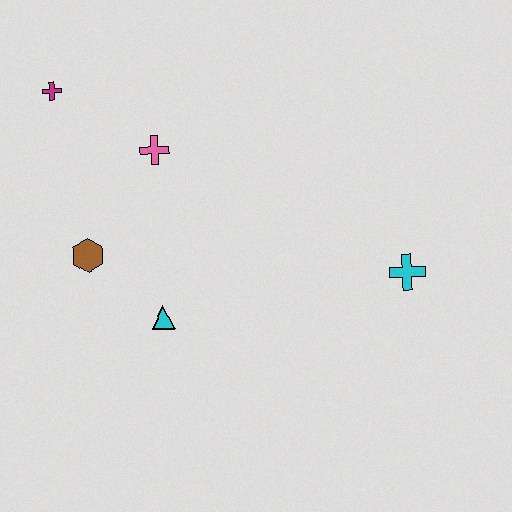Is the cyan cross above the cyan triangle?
Yes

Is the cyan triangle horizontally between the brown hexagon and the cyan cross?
Yes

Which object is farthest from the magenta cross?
The cyan cross is farthest from the magenta cross.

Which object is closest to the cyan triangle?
The brown hexagon is closest to the cyan triangle.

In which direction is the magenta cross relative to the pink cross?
The magenta cross is to the left of the pink cross.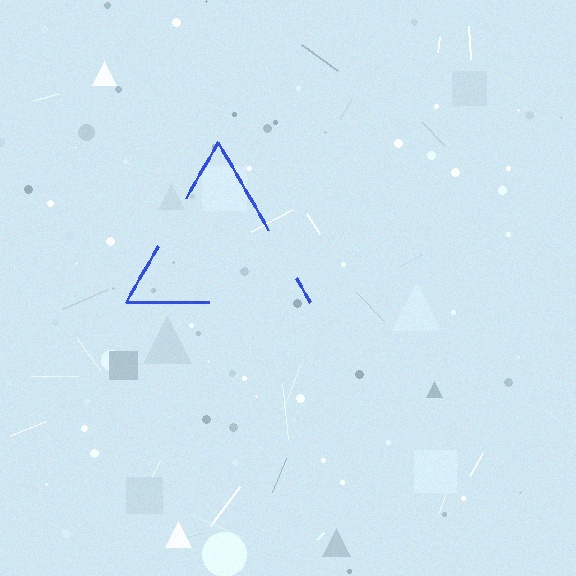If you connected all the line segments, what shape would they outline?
They would outline a triangle.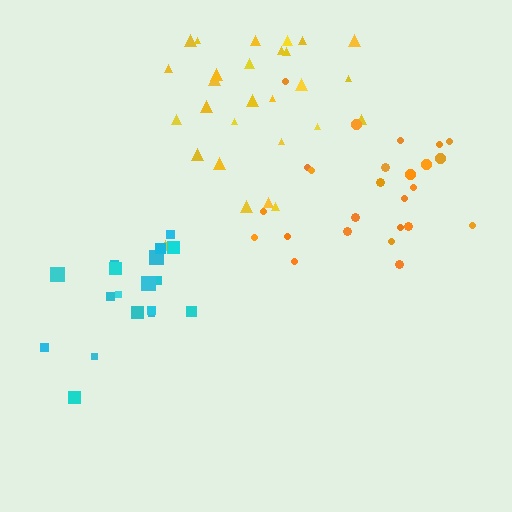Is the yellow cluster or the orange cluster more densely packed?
Orange.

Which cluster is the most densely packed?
Cyan.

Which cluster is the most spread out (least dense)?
Yellow.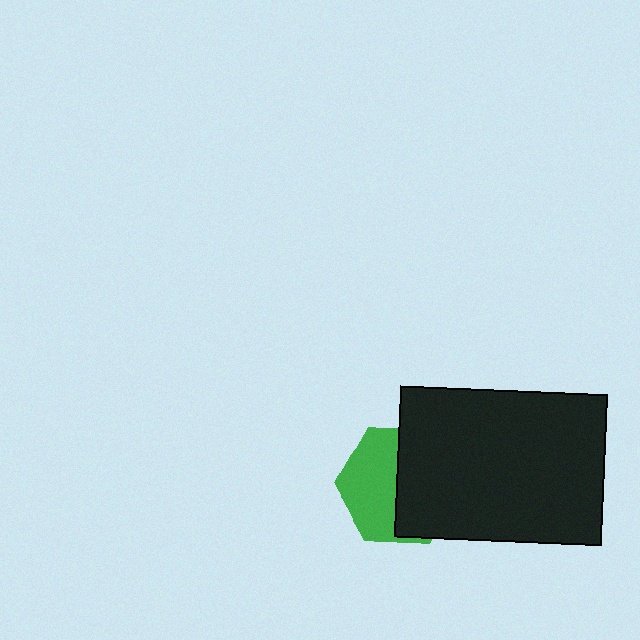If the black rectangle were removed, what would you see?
You would see the complete green hexagon.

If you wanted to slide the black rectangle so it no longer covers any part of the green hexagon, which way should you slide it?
Slide it right — that is the most direct way to separate the two shapes.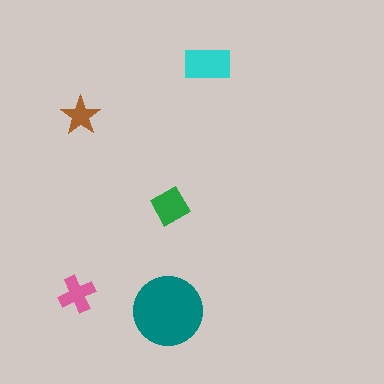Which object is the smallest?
The brown star.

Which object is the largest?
The teal circle.